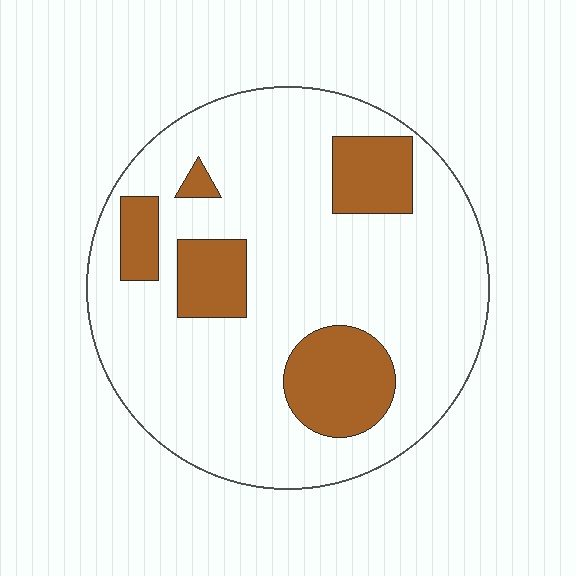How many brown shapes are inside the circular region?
5.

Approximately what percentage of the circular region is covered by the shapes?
Approximately 20%.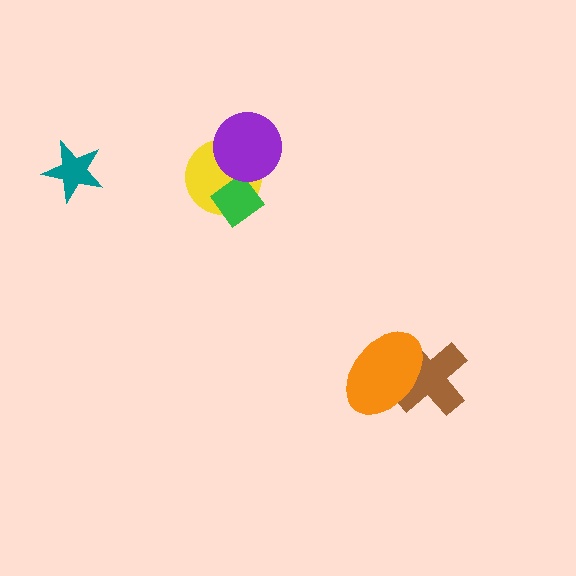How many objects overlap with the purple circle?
2 objects overlap with the purple circle.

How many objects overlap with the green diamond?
2 objects overlap with the green diamond.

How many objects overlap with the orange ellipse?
1 object overlaps with the orange ellipse.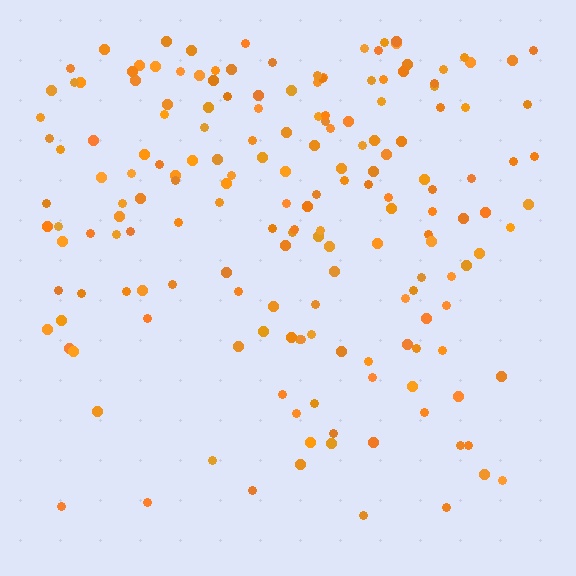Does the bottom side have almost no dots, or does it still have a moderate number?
Still a moderate number, just noticeably fewer than the top.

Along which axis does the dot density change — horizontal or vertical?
Vertical.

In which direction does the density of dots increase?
From bottom to top, with the top side densest.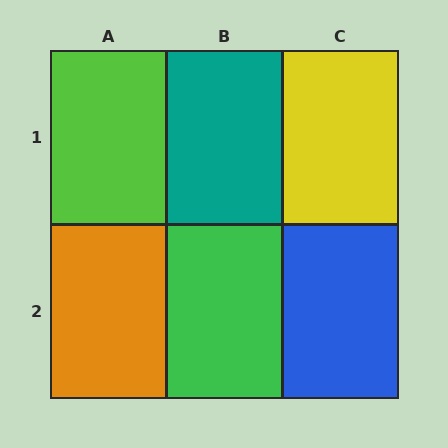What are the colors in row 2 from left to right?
Orange, green, blue.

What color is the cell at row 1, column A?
Lime.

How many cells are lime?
1 cell is lime.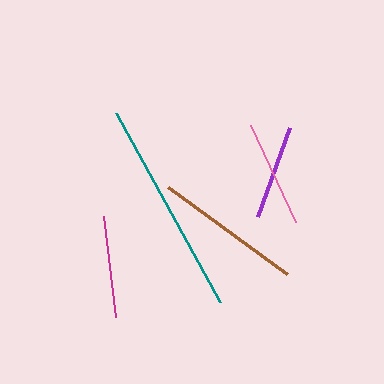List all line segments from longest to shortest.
From longest to shortest: teal, brown, pink, magenta, purple.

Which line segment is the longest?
The teal line is the longest at approximately 216 pixels.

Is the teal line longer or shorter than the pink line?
The teal line is longer than the pink line.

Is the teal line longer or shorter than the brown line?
The teal line is longer than the brown line.